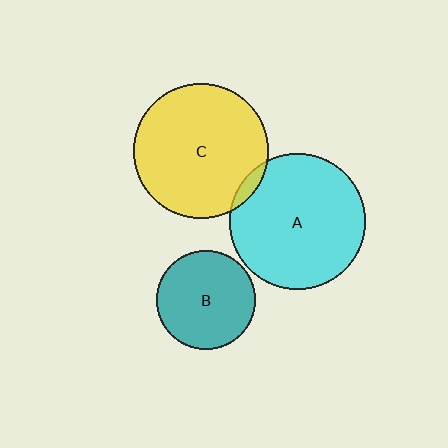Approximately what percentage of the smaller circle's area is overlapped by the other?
Approximately 5%.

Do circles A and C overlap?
Yes.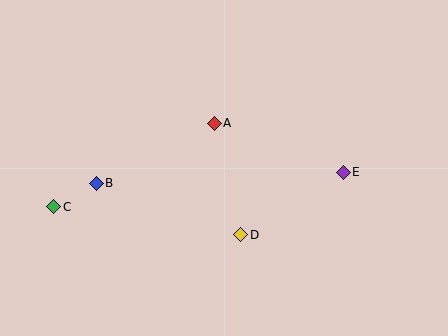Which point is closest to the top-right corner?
Point E is closest to the top-right corner.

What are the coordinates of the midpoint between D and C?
The midpoint between D and C is at (147, 221).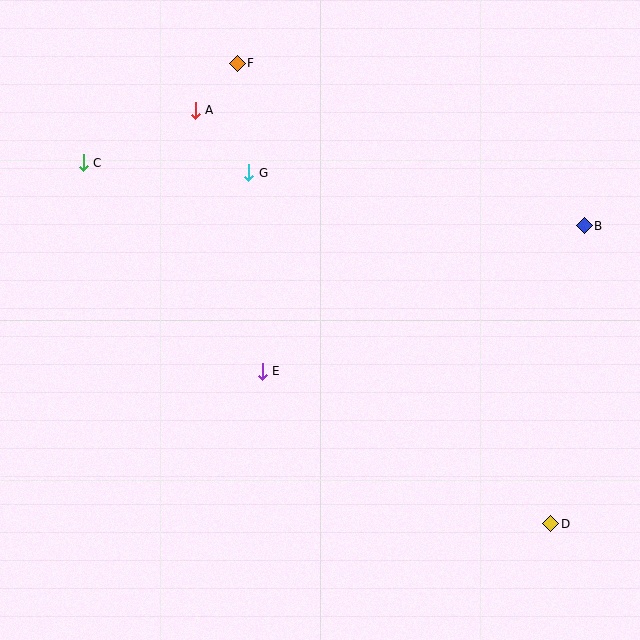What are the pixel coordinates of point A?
Point A is at (195, 110).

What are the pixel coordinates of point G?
Point G is at (249, 173).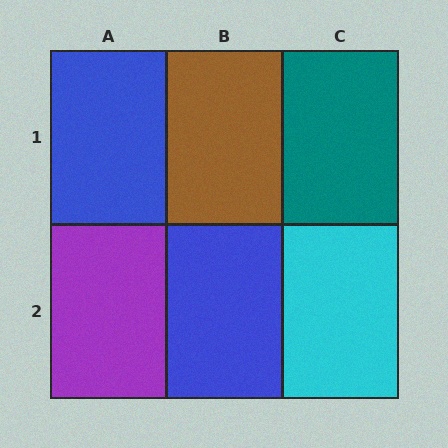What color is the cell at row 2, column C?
Cyan.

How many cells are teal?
1 cell is teal.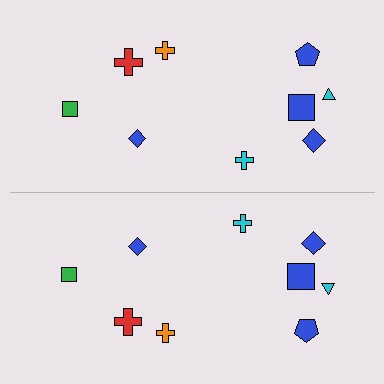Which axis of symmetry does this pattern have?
The pattern has a horizontal axis of symmetry running through the center of the image.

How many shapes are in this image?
There are 18 shapes in this image.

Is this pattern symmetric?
Yes, this pattern has bilateral (reflection) symmetry.